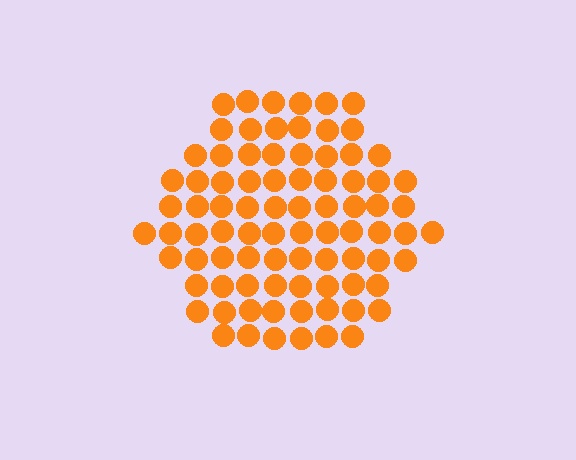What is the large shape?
The large shape is a hexagon.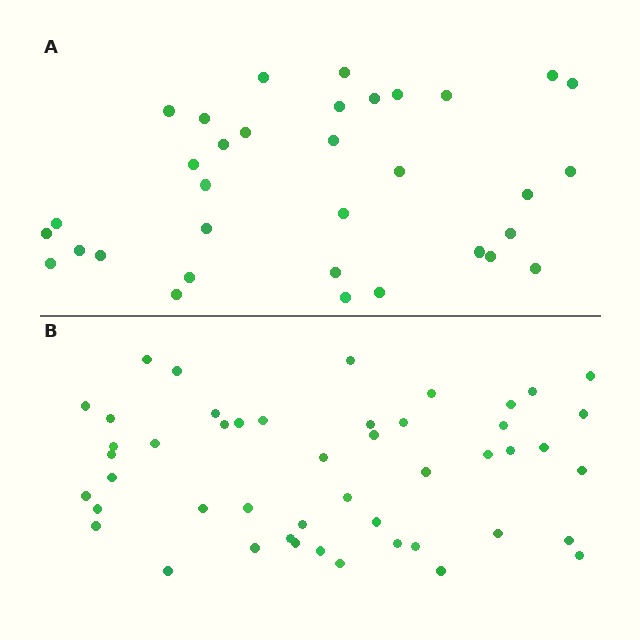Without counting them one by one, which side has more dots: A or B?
Region B (the bottom region) has more dots.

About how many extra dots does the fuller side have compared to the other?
Region B has approximately 15 more dots than region A.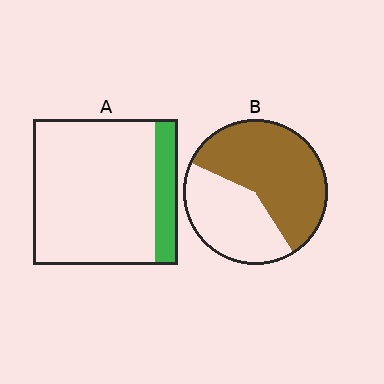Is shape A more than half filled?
No.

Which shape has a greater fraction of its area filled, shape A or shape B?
Shape B.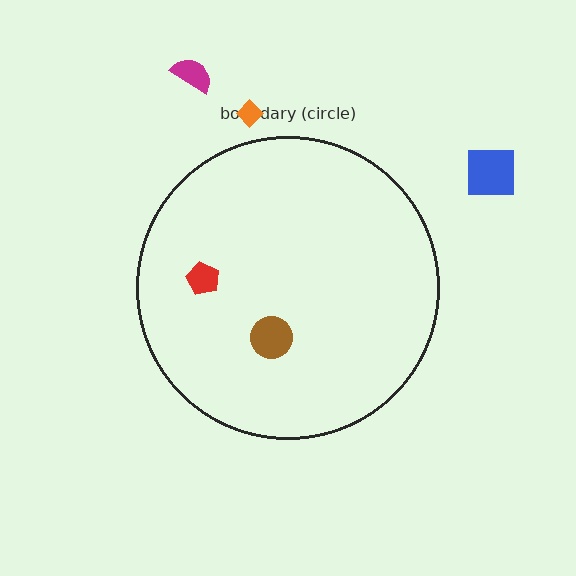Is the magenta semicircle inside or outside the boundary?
Outside.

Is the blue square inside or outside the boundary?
Outside.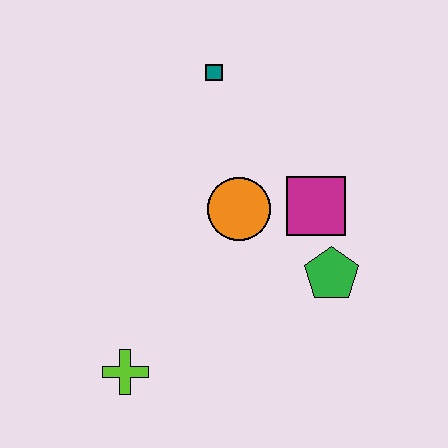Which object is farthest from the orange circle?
The lime cross is farthest from the orange circle.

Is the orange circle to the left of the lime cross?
No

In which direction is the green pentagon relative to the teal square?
The green pentagon is below the teal square.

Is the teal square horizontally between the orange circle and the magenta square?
No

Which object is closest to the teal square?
The orange circle is closest to the teal square.